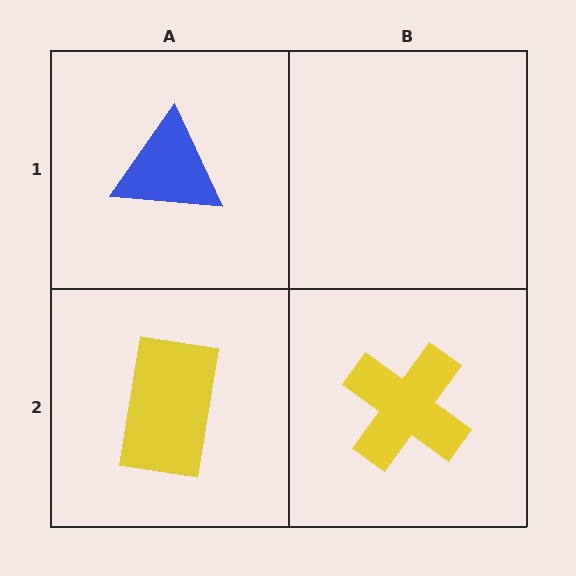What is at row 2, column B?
A yellow cross.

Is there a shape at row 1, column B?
No, that cell is empty.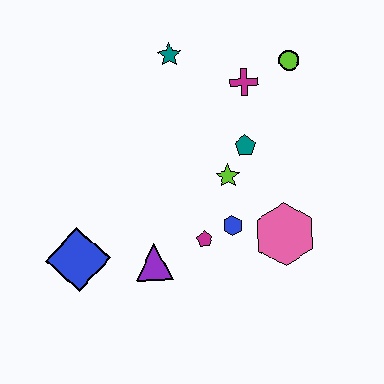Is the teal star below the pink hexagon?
No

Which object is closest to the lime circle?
The magenta cross is closest to the lime circle.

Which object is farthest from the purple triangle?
The lime circle is farthest from the purple triangle.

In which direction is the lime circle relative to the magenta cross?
The lime circle is to the right of the magenta cross.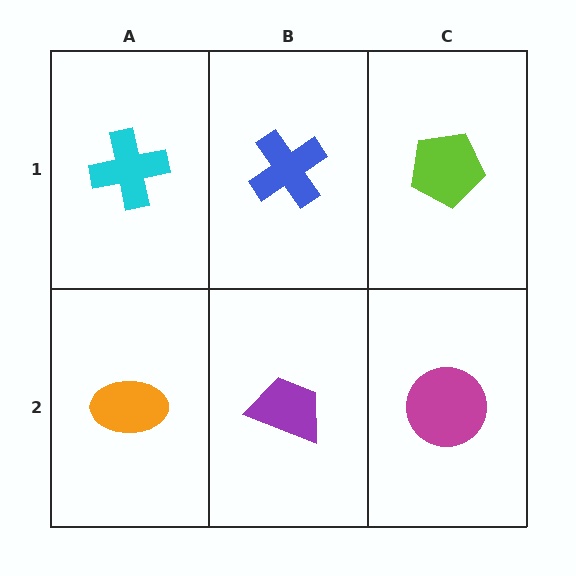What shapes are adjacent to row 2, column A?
A cyan cross (row 1, column A), a purple trapezoid (row 2, column B).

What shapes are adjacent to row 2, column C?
A lime pentagon (row 1, column C), a purple trapezoid (row 2, column B).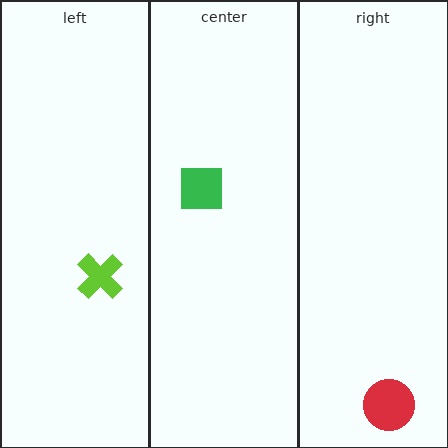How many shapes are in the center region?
1.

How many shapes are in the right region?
1.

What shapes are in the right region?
The red circle.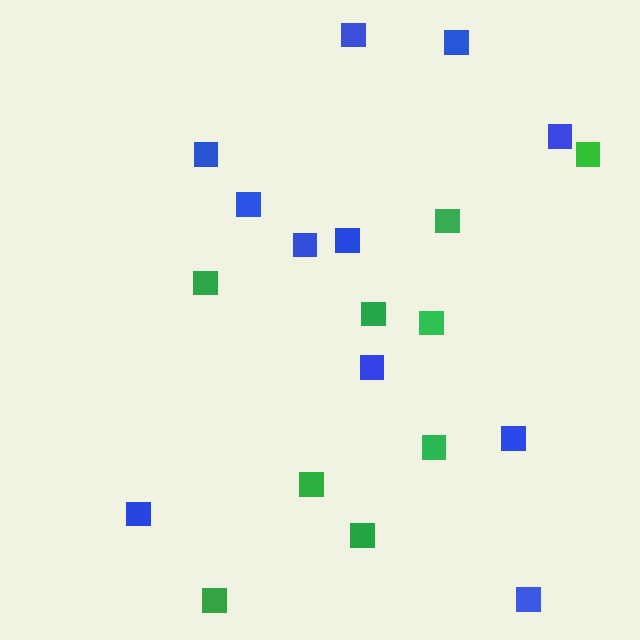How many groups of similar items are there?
There are 2 groups: one group of blue squares (11) and one group of green squares (9).